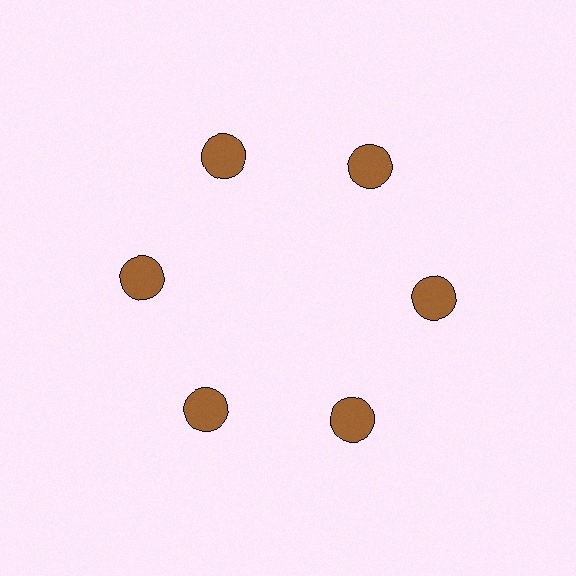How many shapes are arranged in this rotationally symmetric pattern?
There are 6 shapes, arranged in 6 groups of 1.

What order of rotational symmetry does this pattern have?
This pattern has 6-fold rotational symmetry.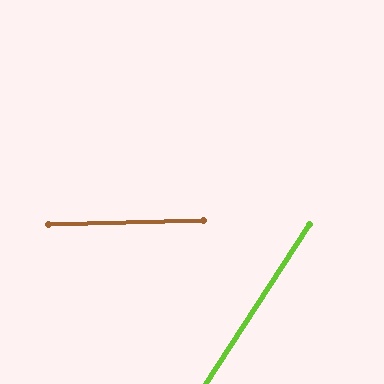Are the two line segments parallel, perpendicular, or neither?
Neither parallel nor perpendicular — they differ by about 56°.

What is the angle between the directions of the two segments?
Approximately 56 degrees.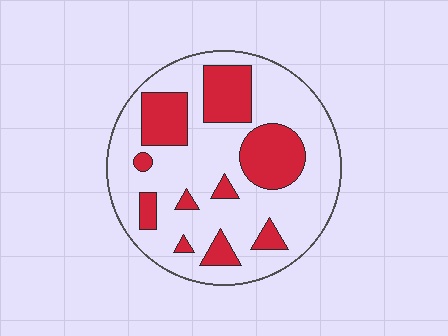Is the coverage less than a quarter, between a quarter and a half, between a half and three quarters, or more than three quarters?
Between a quarter and a half.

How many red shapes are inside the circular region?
10.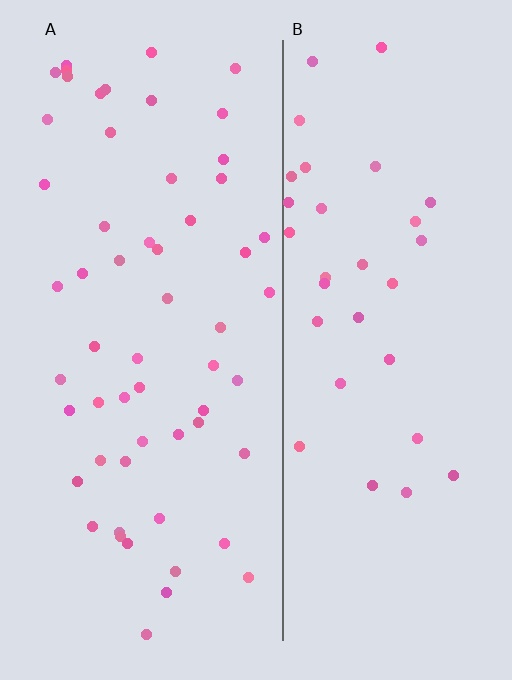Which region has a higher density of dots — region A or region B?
A (the left).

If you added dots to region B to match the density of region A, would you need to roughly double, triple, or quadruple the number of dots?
Approximately double.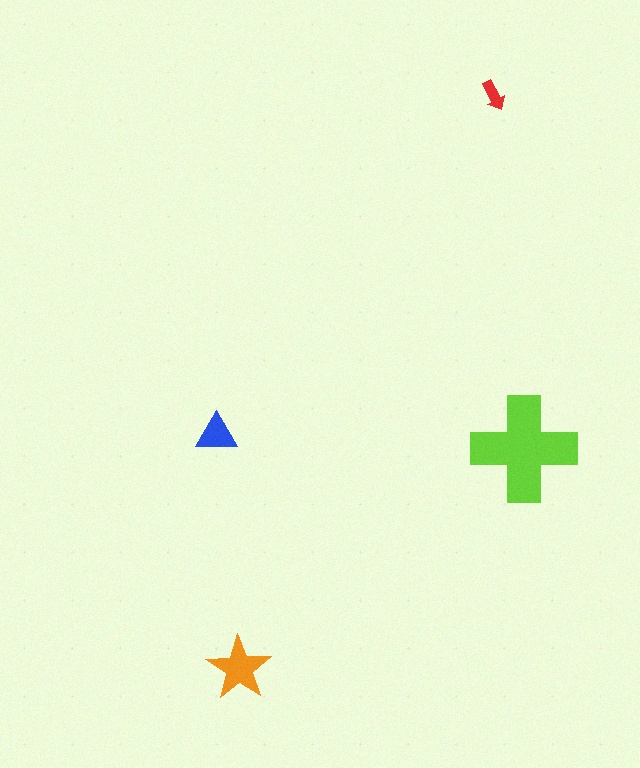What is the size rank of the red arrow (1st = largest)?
4th.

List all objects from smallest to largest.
The red arrow, the blue triangle, the orange star, the lime cross.